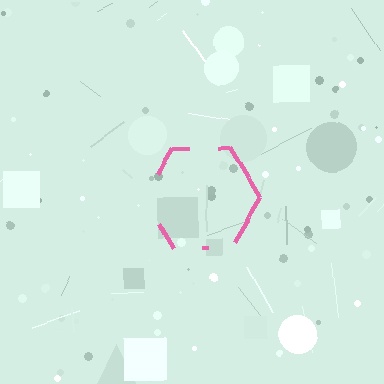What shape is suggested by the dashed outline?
The dashed outline suggests a hexagon.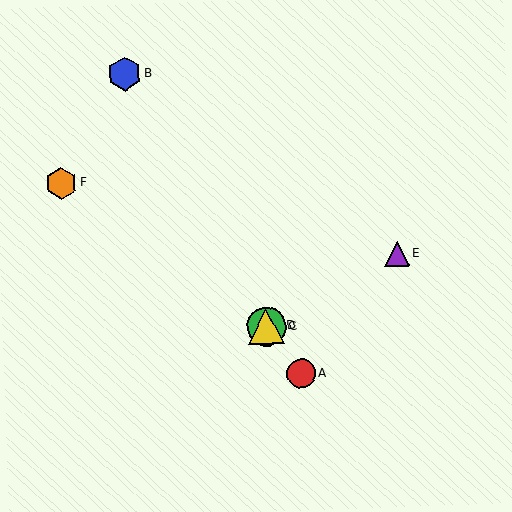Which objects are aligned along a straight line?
Objects A, C, D are aligned along a straight line.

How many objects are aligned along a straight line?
3 objects (A, C, D) are aligned along a straight line.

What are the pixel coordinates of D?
Object D is at (266, 326).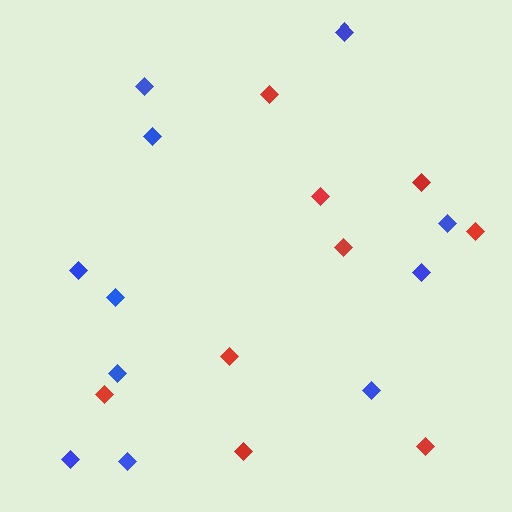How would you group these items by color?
There are 2 groups: one group of red diamonds (9) and one group of blue diamonds (11).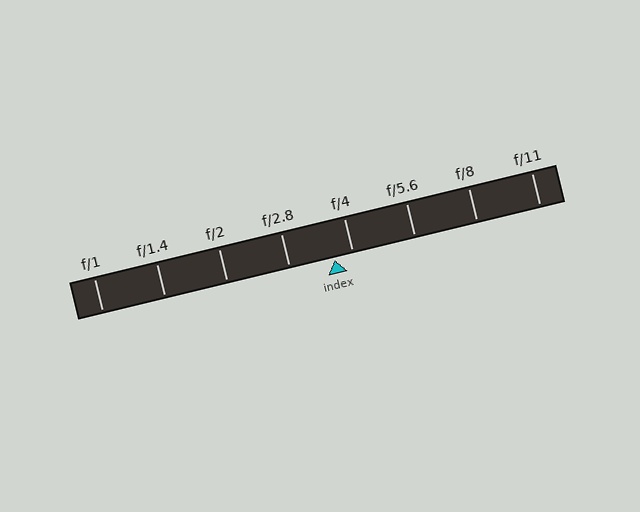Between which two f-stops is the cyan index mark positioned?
The index mark is between f/2.8 and f/4.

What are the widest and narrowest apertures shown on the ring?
The widest aperture shown is f/1 and the narrowest is f/11.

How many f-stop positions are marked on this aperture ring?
There are 8 f-stop positions marked.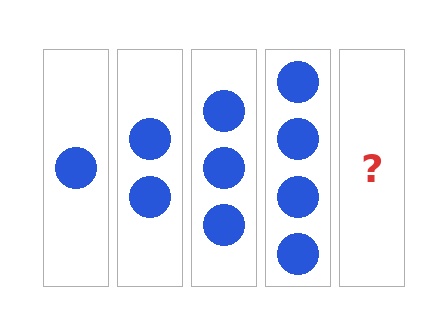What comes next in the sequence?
The next element should be 5 circles.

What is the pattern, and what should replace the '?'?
The pattern is that each step adds one more circle. The '?' should be 5 circles.